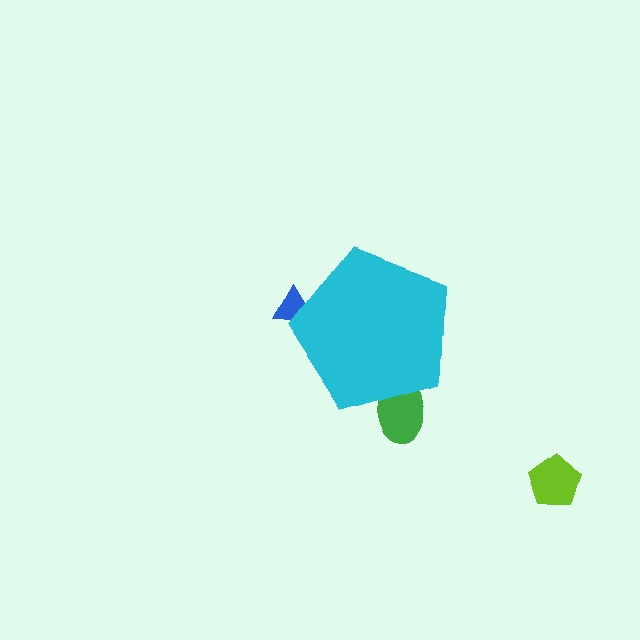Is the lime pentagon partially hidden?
No, the lime pentagon is fully visible.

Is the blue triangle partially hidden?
Yes, the blue triangle is partially hidden behind the cyan pentagon.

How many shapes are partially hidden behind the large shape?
2 shapes are partially hidden.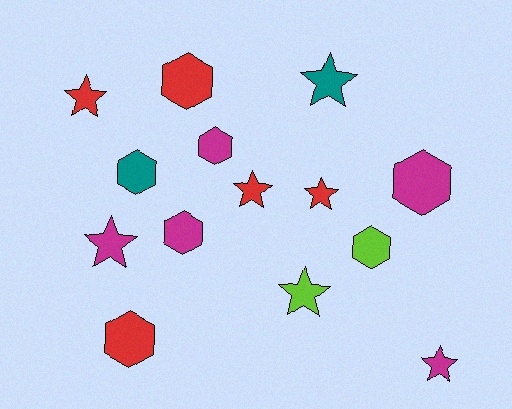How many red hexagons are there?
There are 2 red hexagons.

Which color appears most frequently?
Red, with 5 objects.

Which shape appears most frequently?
Hexagon, with 7 objects.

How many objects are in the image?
There are 14 objects.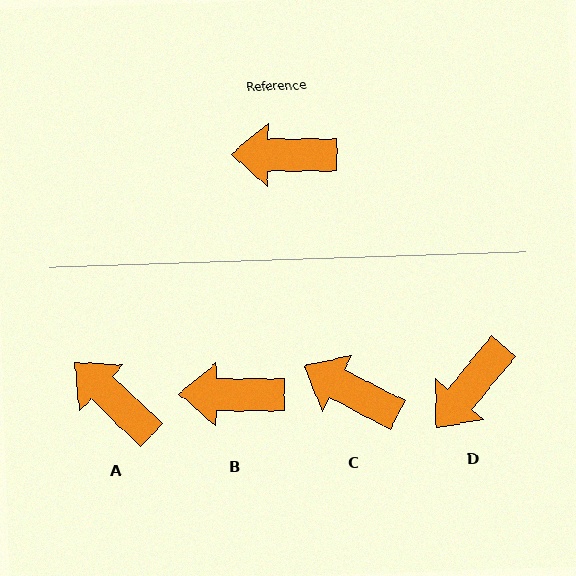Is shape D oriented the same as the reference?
No, it is off by about 50 degrees.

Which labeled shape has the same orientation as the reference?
B.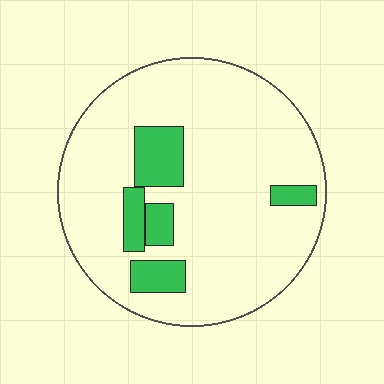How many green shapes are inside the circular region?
5.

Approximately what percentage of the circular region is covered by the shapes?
Approximately 15%.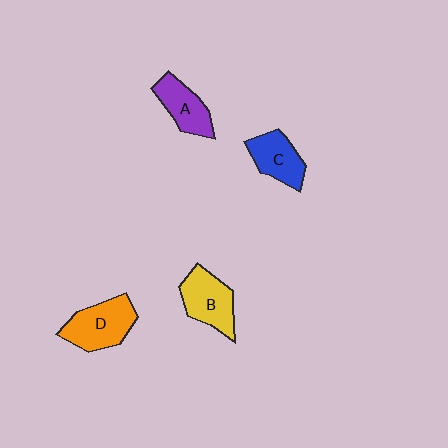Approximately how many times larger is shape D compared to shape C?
Approximately 1.3 times.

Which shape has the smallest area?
Shape A (purple).